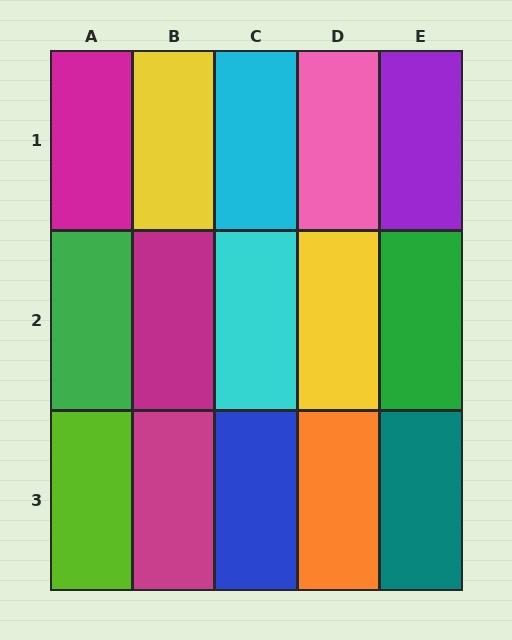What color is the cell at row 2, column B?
Magenta.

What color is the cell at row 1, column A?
Magenta.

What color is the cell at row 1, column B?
Yellow.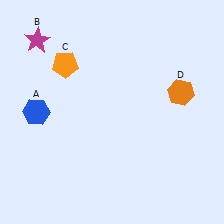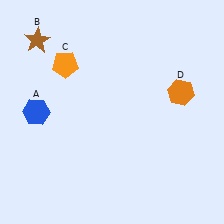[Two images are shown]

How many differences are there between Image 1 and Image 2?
There is 1 difference between the two images.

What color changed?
The star (B) changed from magenta in Image 1 to brown in Image 2.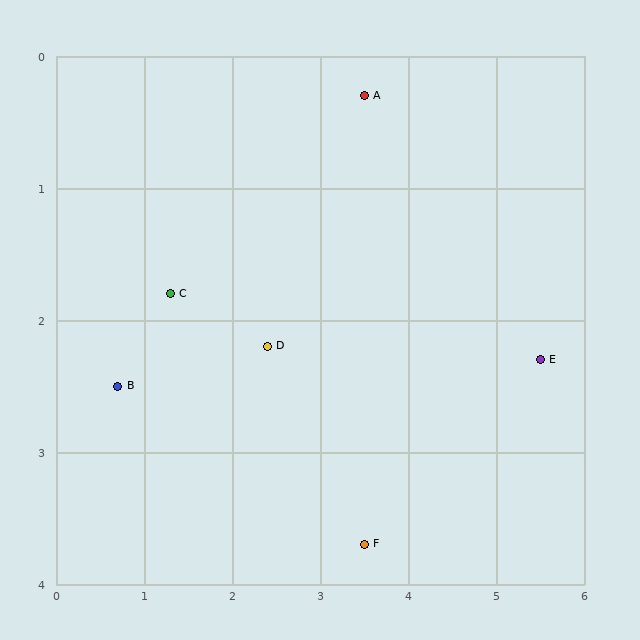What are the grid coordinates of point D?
Point D is at approximately (2.4, 2.2).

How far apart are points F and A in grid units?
Points F and A are about 3.4 grid units apart.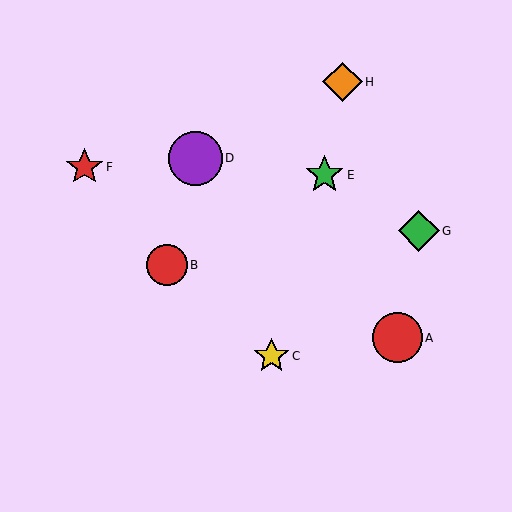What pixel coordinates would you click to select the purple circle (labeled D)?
Click at (196, 158) to select the purple circle D.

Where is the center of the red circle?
The center of the red circle is at (397, 338).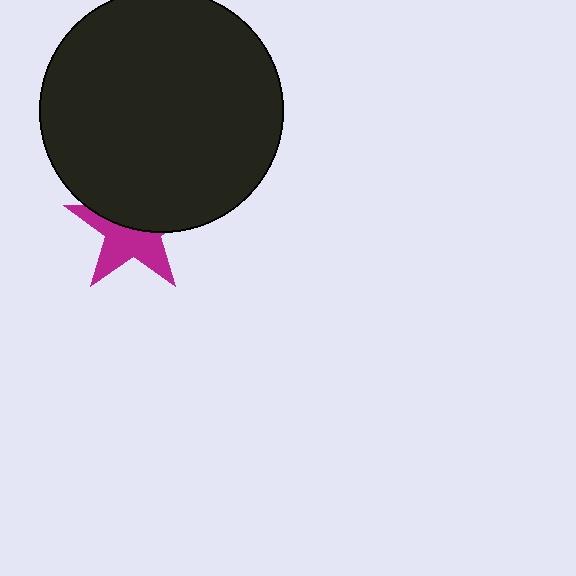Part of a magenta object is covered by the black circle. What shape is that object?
It is a star.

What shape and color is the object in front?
The object in front is a black circle.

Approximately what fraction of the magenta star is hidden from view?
Roughly 48% of the magenta star is hidden behind the black circle.